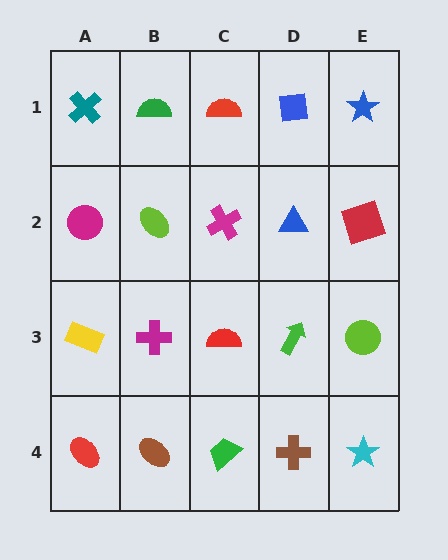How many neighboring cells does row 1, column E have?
2.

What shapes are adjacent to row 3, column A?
A magenta circle (row 2, column A), a red ellipse (row 4, column A), a magenta cross (row 3, column B).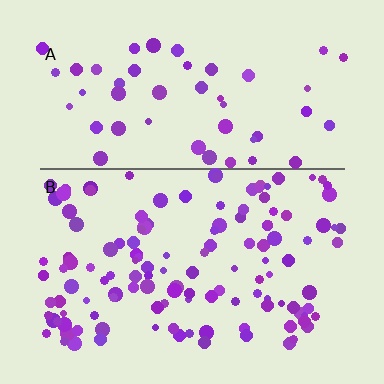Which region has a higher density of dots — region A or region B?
B (the bottom).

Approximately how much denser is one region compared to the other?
Approximately 2.5× — region B over region A.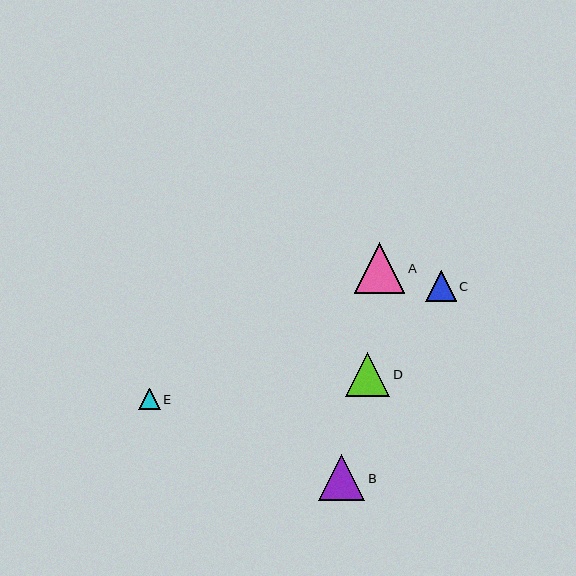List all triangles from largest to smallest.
From largest to smallest: A, B, D, C, E.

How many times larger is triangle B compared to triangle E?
Triangle B is approximately 2.2 times the size of triangle E.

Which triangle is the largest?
Triangle A is the largest with a size of approximately 50 pixels.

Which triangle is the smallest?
Triangle E is the smallest with a size of approximately 21 pixels.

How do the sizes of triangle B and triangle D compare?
Triangle B and triangle D are approximately the same size.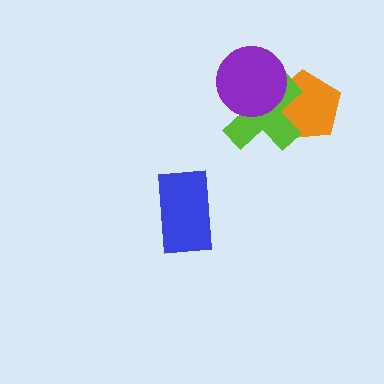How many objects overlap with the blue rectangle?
0 objects overlap with the blue rectangle.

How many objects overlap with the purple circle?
2 objects overlap with the purple circle.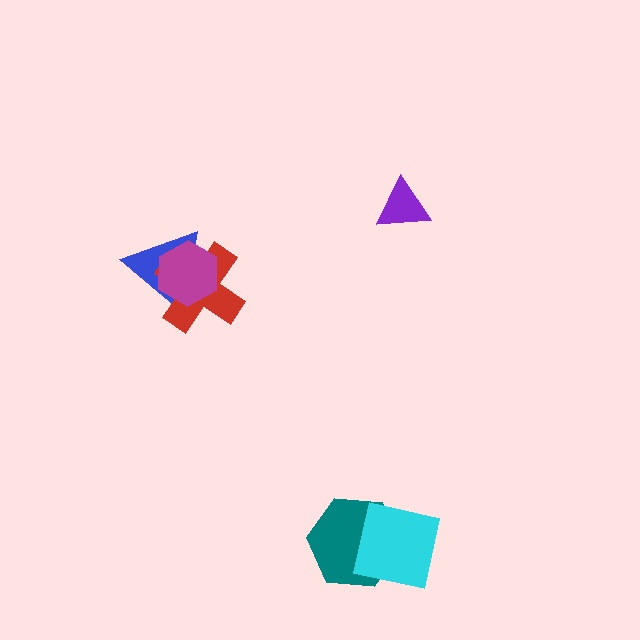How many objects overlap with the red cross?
2 objects overlap with the red cross.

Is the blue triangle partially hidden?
Yes, it is partially covered by another shape.